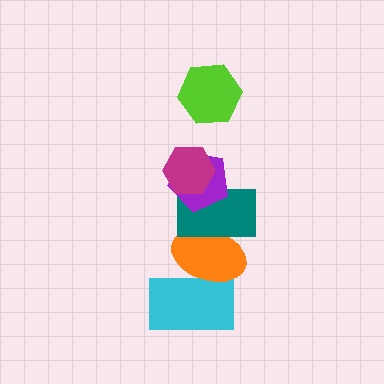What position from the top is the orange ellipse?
The orange ellipse is 5th from the top.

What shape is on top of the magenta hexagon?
The lime hexagon is on top of the magenta hexagon.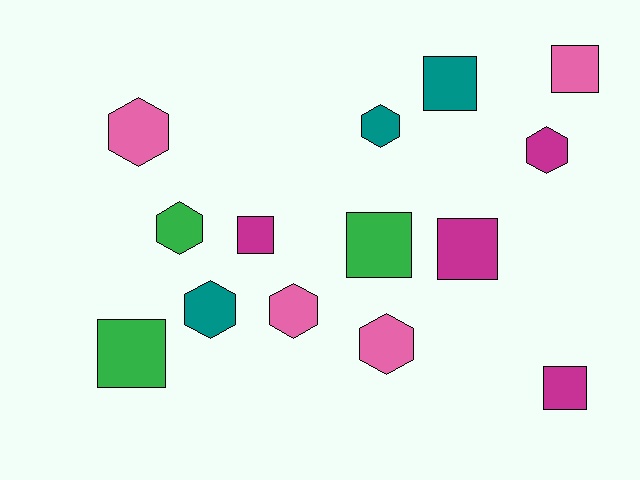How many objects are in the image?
There are 14 objects.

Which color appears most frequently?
Pink, with 4 objects.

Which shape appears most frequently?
Hexagon, with 7 objects.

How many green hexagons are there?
There is 1 green hexagon.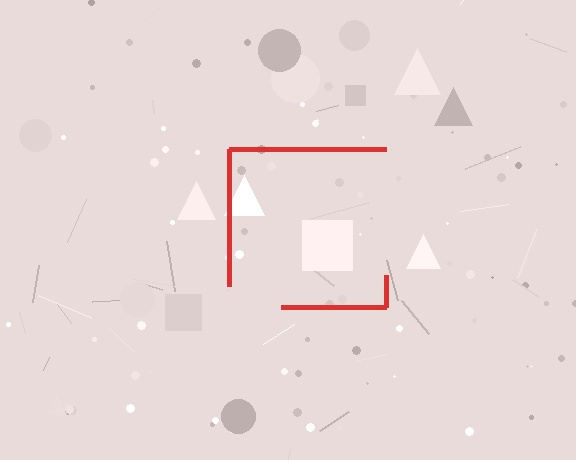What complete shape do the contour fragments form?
The contour fragments form a square.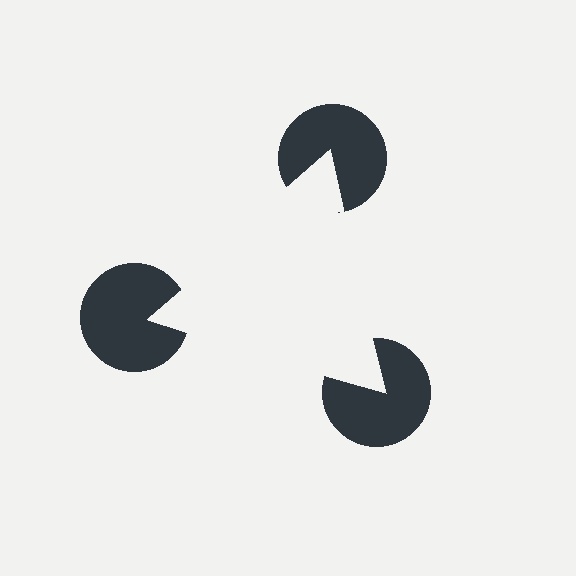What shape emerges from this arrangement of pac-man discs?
An illusory triangle — its edges are inferred from the aligned wedge cuts in the pac-man discs, not physically drawn.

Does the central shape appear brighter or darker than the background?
It typically appears slightly brighter than the background, even though no actual brightness change is drawn.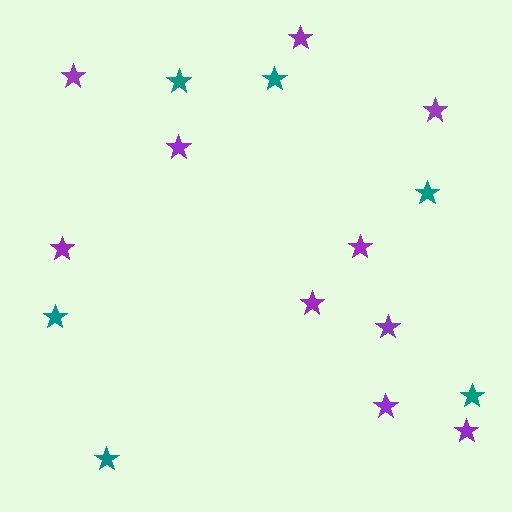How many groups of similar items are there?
There are 2 groups: one group of teal stars (6) and one group of purple stars (10).